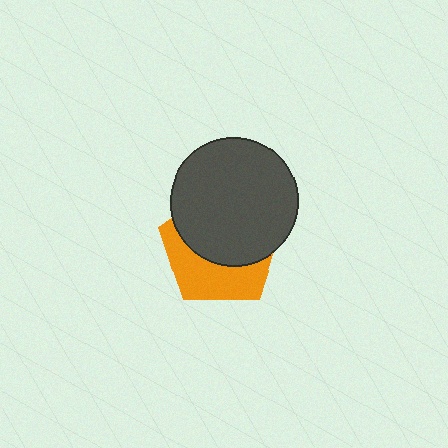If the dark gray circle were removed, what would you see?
You would see the complete orange pentagon.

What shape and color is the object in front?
The object in front is a dark gray circle.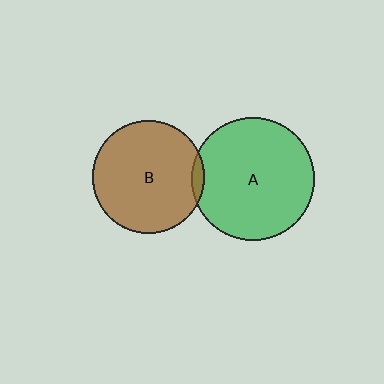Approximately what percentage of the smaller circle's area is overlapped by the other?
Approximately 5%.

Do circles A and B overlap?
Yes.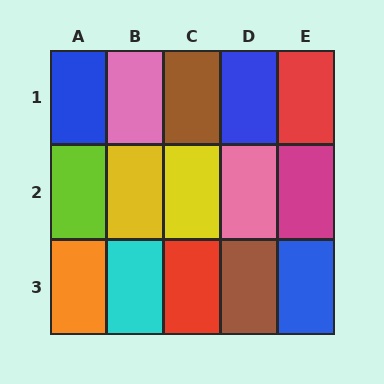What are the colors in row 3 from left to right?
Orange, cyan, red, brown, blue.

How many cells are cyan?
1 cell is cyan.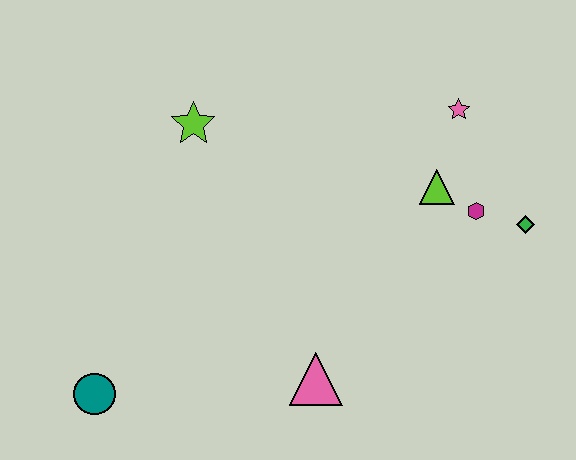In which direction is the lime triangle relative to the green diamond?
The lime triangle is to the left of the green diamond.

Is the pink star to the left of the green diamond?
Yes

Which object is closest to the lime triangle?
The magenta hexagon is closest to the lime triangle.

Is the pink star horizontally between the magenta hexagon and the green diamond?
No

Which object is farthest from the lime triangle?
The teal circle is farthest from the lime triangle.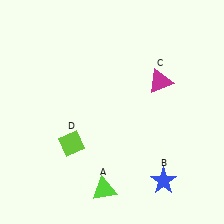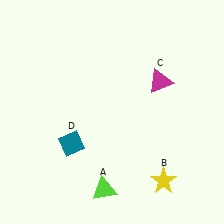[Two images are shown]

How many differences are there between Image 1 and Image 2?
There are 2 differences between the two images.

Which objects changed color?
B changed from blue to yellow. D changed from lime to teal.